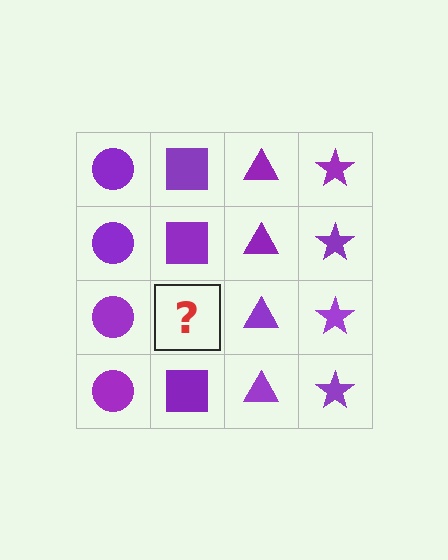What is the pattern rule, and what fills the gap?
The rule is that each column has a consistent shape. The gap should be filled with a purple square.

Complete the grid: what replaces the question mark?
The question mark should be replaced with a purple square.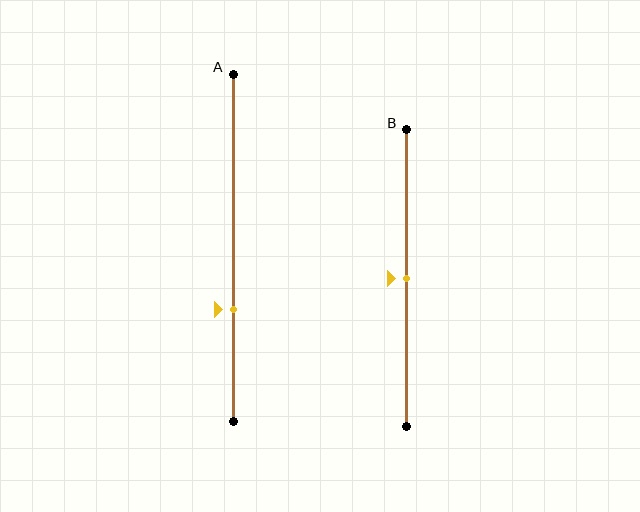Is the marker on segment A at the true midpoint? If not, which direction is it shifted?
No, the marker on segment A is shifted downward by about 18% of the segment length.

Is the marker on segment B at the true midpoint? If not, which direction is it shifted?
Yes, the marker on segment B is at the true midpoint.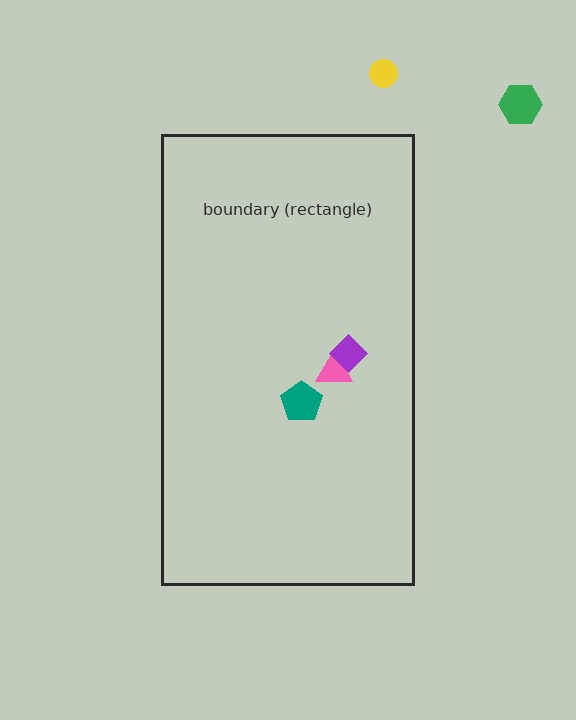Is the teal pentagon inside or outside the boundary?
Inside.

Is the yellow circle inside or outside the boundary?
Outside.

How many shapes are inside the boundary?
3 inside, 2 outside.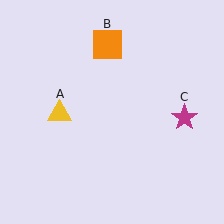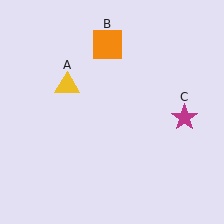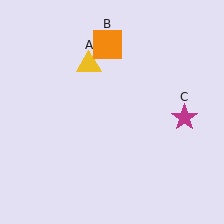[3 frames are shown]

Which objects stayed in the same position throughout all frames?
Orange square (object B) and magenta star (object C) remained stationary.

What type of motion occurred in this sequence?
The yellow triangle (object A) rotated clockwise around the center of the scene.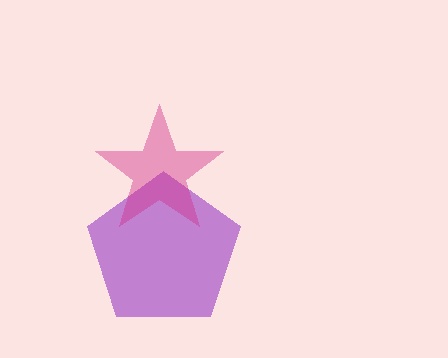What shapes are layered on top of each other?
The layered shapes are: a purple pentagon, a magenta star.